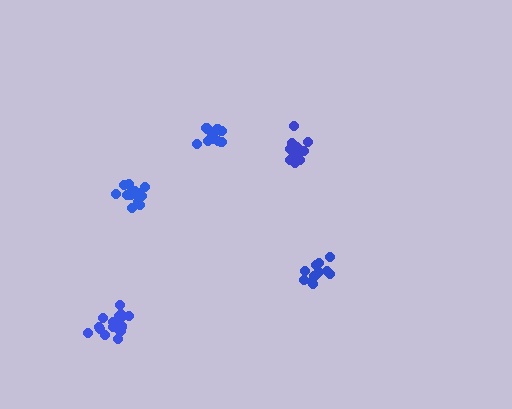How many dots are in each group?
Group 1: 15 dots, Group 2: 14 dots, Group 3: 11 dots, Group 4: 17 dots, Group 5: 12 dots (69 total).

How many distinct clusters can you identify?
There are 5 distinct clusters.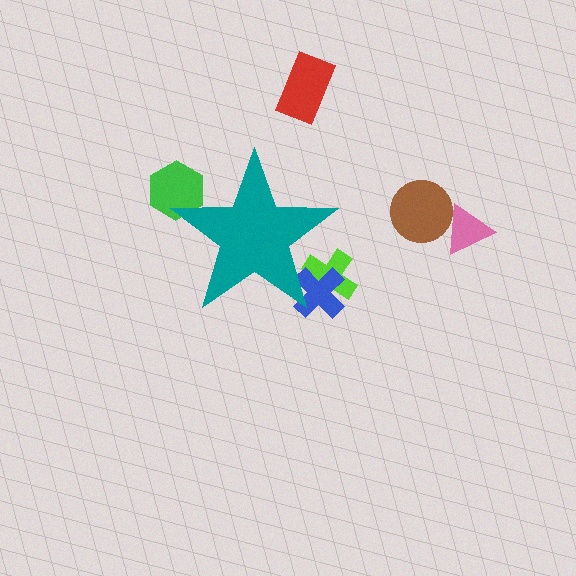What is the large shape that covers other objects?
A teal star.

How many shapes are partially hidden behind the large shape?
3 shapes are partially hidden.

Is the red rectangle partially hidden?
No, the red rectangle is fully visible.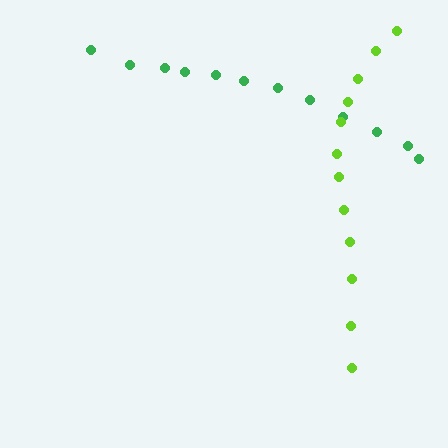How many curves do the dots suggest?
There are 2 distinct paths.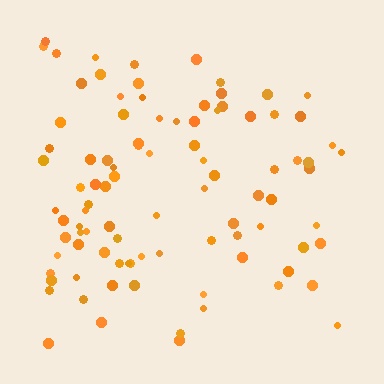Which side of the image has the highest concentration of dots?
The left.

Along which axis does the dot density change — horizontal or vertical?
Horizontal.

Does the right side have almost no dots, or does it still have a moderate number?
Still a moderate number, just noticeably fewer than the left.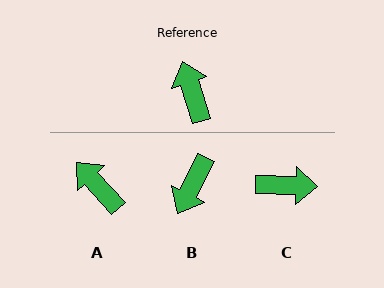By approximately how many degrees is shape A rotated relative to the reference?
Approximately 25 degrees counter-clockwise.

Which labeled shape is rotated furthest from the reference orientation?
B, about 135 degrees away.